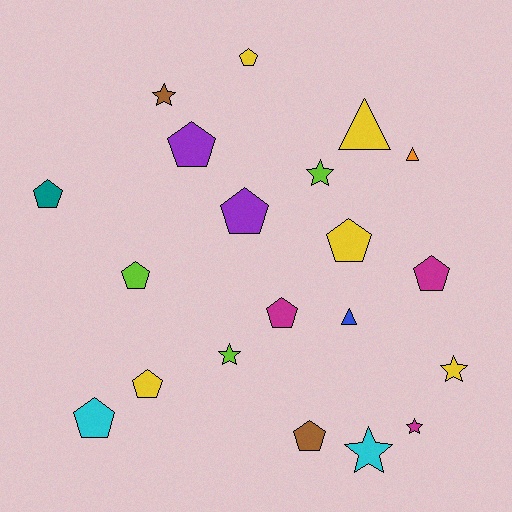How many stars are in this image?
There are 6 stars.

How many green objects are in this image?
There are no green objects.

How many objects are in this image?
There are 20 objects.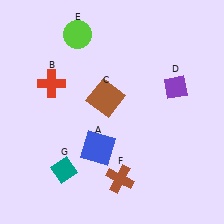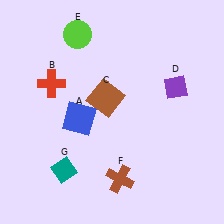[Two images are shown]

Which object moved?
The blue square (A) moved up.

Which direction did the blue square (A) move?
The blue square (A) moved up.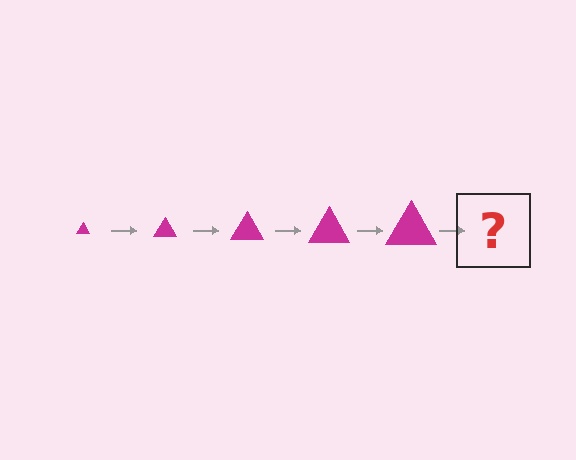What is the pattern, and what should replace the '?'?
The pattern is that the triangle gets progressively larger each step. The '?' should be a magenta triangle, larger than the previous one.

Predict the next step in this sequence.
The next step is a magenta triangle, larger than the previous one.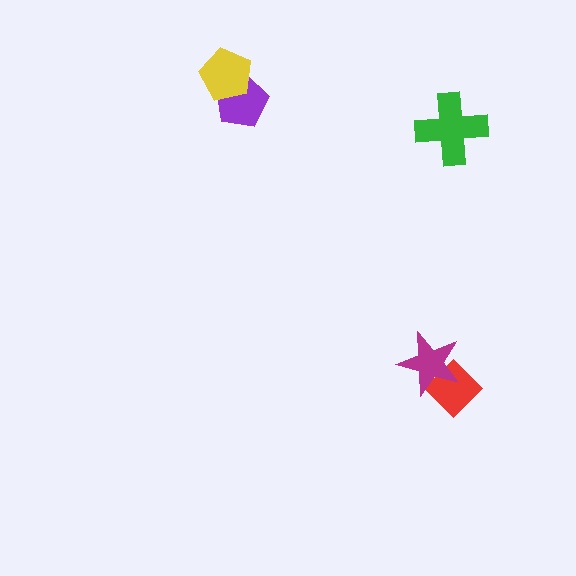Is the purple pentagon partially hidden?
Yes, it is partially covered by another shape.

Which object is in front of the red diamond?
The magenta star is in front of the red diamond.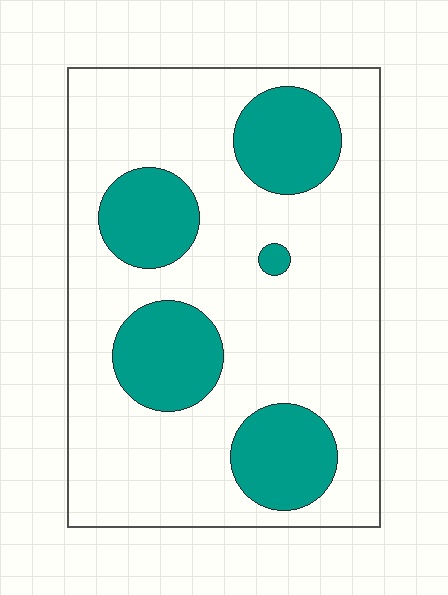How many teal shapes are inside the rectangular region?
5.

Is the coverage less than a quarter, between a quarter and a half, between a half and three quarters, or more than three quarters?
Between a quarter and a half.